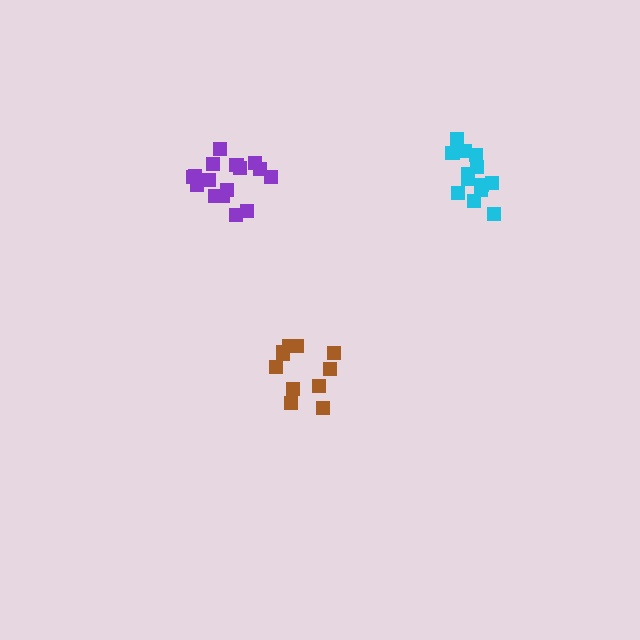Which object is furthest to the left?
The purple cluster is leftmost.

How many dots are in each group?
Group 1: 13 dots, Group 2: 16 dots, Group 3: 11 dots (40 total).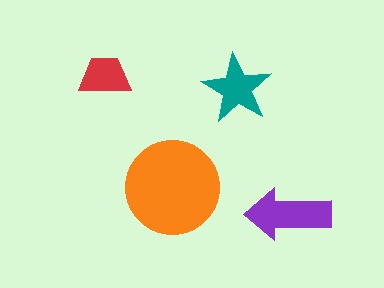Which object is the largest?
The orange circle.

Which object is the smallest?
The red trapezoid.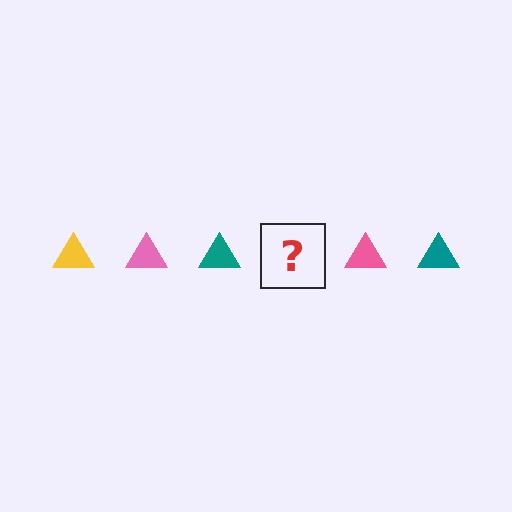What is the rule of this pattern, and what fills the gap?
The rule is that the pattern cycles through yellow, pink, teal triangles. The gap should be filled with a yellow triangle.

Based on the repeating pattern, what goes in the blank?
The blank should be a yellow triangle.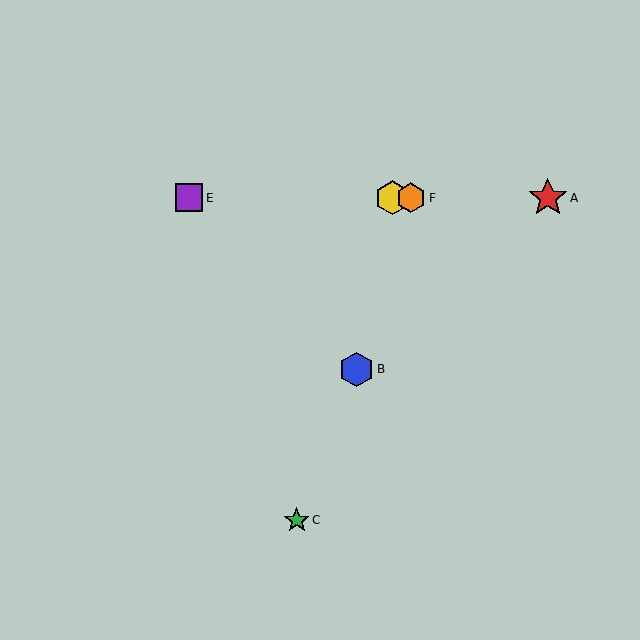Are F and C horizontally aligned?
No, F is at y≈198 and C is at y≈520.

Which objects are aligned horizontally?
Objects A, D, E, F are aligned horizontally.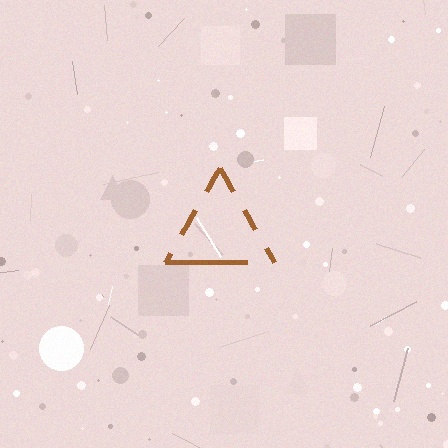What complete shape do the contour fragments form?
The contour fragments form a triangle.